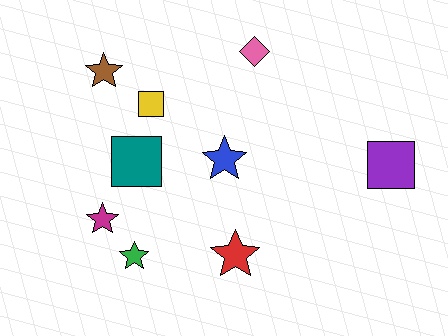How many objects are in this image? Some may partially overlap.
There are 9 objects.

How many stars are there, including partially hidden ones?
There are 5 stars.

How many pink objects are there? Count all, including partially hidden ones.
There is 1 pink object.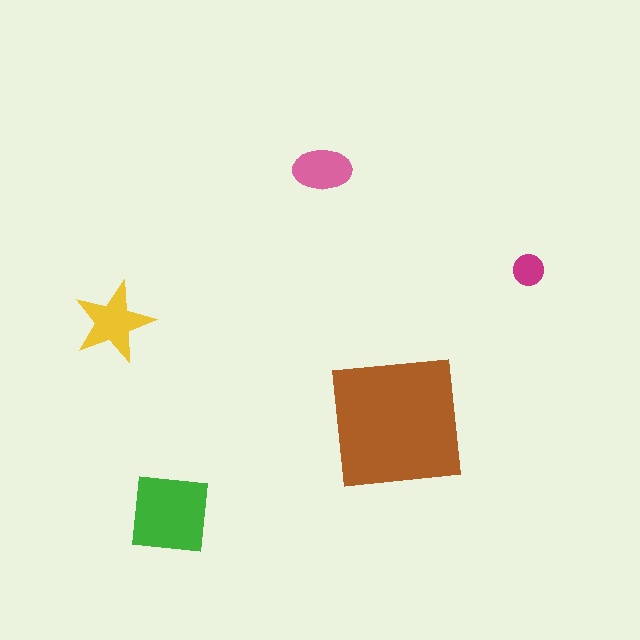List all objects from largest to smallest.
The brown square, the green square, the yellow star, the pink ellipse, the magenta circle.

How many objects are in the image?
There are 5 objects in the image.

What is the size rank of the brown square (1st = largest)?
1st.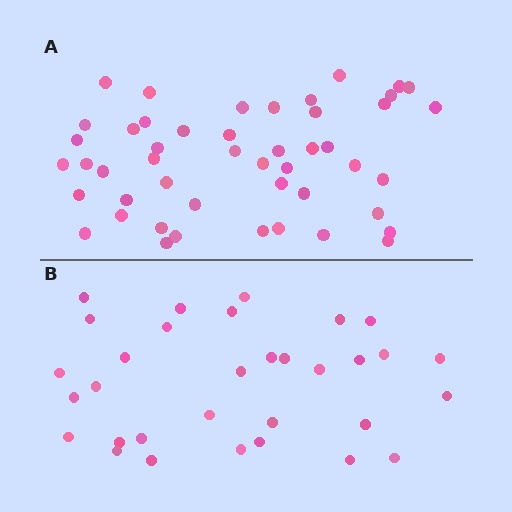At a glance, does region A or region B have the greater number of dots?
Region A (the top region) has more dots.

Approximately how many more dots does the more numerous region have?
Region A has approximately 15 more dots than region B.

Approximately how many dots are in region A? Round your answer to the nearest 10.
About 50 dots. (The exact count is 48, which rounds to 50.)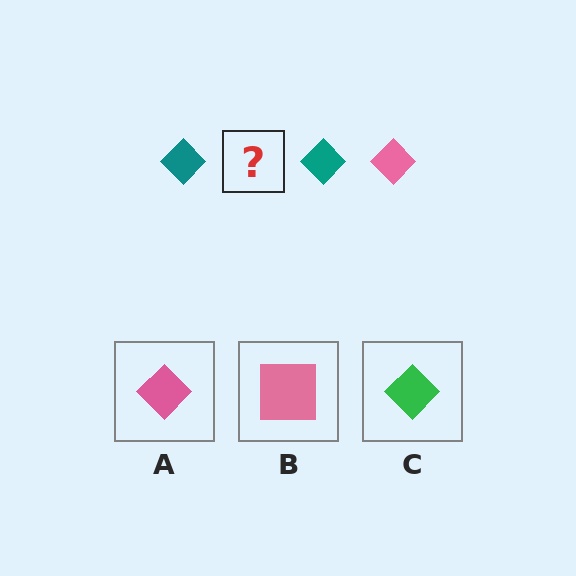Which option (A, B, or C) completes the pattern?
A.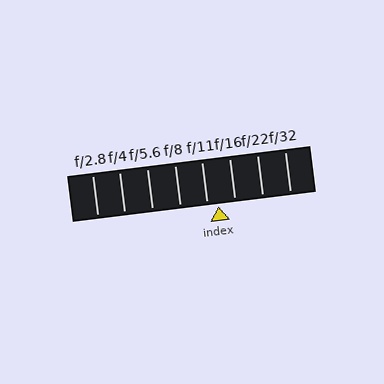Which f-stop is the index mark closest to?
The index mark is closest to f/11.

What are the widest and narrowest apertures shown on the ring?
The widest aperture shown is f/2.8 and the narrowest is f/32.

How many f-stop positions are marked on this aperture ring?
There are 8 f-stop positions marked.